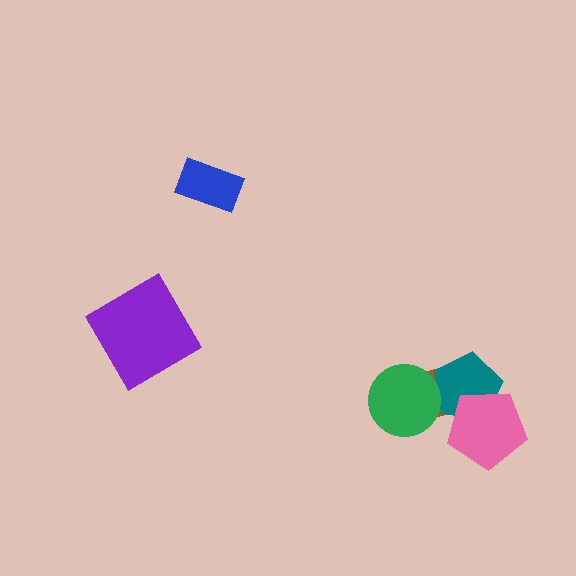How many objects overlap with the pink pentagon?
2 objects overlap with the pink pentagon.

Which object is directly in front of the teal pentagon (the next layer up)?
The green circle is directly in front of the teal pentagon.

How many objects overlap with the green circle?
2 objects overlap with the green circle.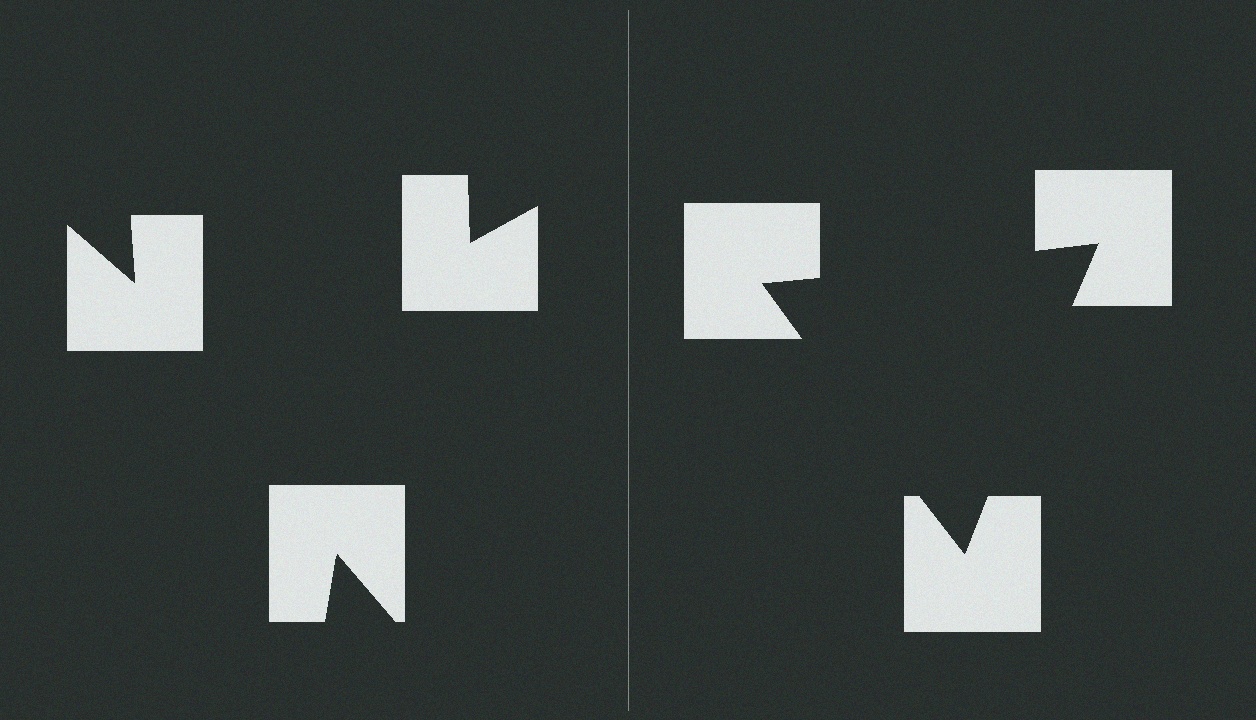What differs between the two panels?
The notched squares are positioned identically on both sides; only the wedge orientations differ. On the right they align to a triangle; on the left they are misaligned.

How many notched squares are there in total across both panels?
6 — 3 on each side.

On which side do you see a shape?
An illusory triangle appears on the right side. On the left side the wedge cuts are rotated, so no coherent shape forms.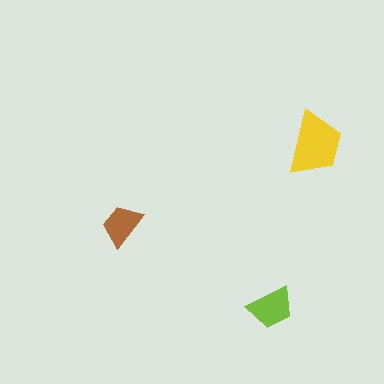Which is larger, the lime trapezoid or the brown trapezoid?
The lime one.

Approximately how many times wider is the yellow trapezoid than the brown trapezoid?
About 1.5 times wider.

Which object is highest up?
The yellow trapezoid is topmost.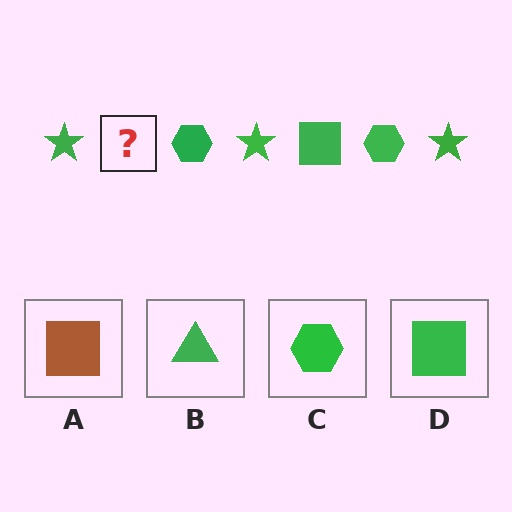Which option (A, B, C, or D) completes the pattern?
D.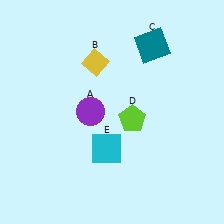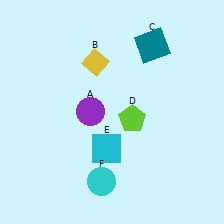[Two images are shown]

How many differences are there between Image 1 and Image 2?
There is 1 difference between the two images.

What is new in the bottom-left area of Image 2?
A cyan circle (F) was added in the bottom-left area of Image 2.